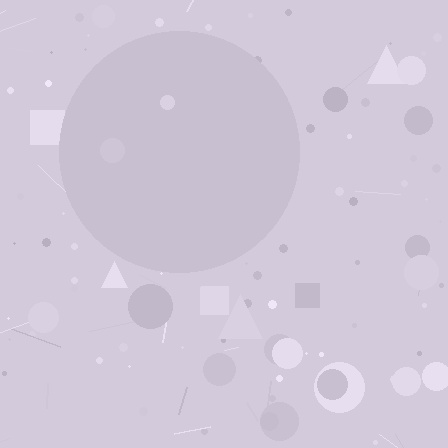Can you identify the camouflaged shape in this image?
The camouflaged shape is a circle.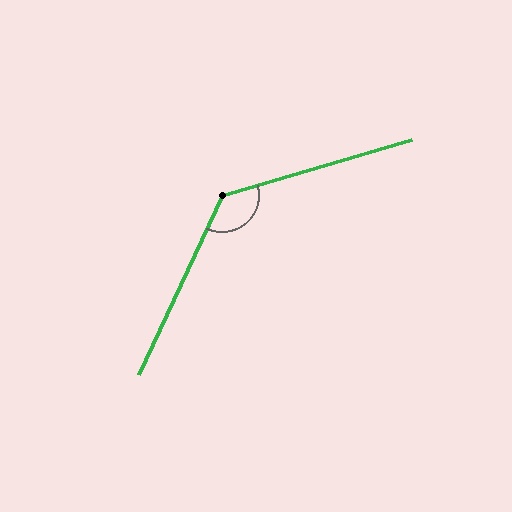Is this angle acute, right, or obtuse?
It is obtuse.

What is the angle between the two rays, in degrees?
Approximately 131 degrees.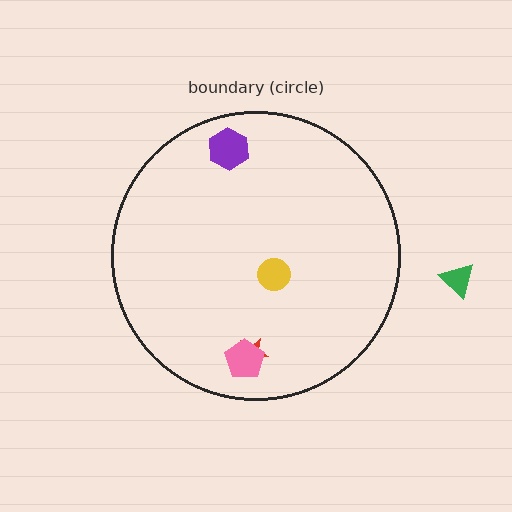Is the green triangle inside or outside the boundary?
Outside.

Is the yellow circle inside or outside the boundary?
Inside.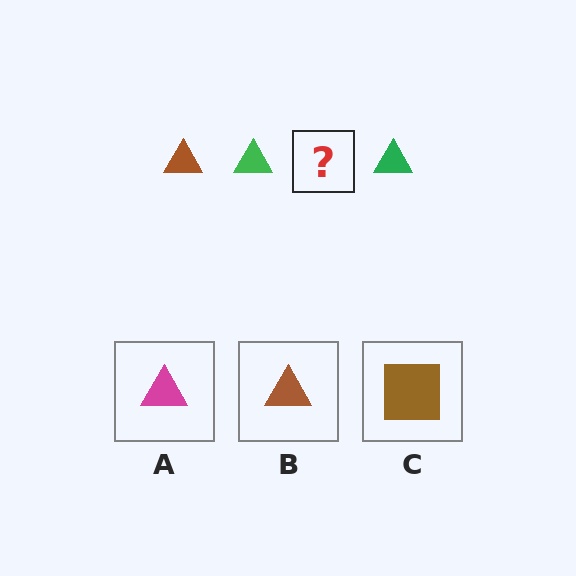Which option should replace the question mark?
Option B.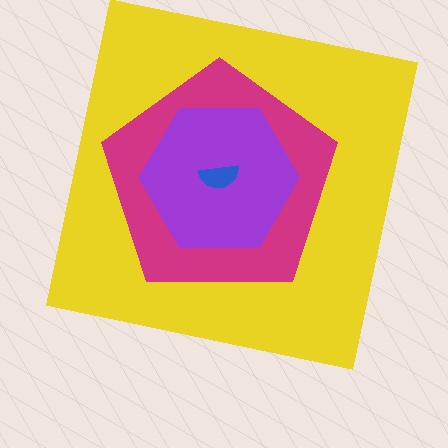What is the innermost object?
The blue semicircle.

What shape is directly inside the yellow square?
The magenta pentagon.